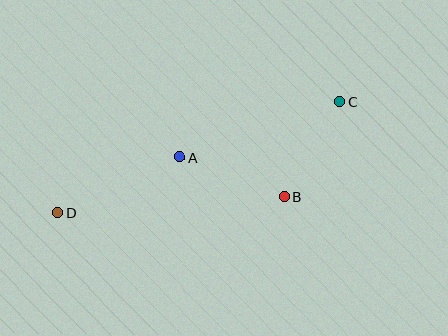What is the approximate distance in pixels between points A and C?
The distance between A and C is approximately 169 pixels.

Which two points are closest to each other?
Points B and C are closest to each other.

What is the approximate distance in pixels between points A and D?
The distance between A and D is approximately 134 pixels.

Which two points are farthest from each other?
Points C and D are farthest from each other.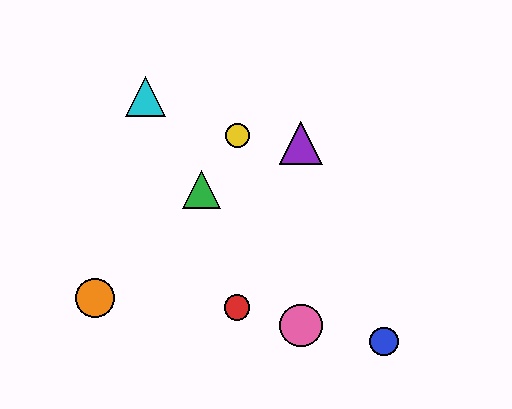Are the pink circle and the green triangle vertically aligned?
No, the pink circle is at x≈301 and the green triangle is at x≈201.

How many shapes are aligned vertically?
2 shapes (the purple triangle, the pink circle) are aligned vertically.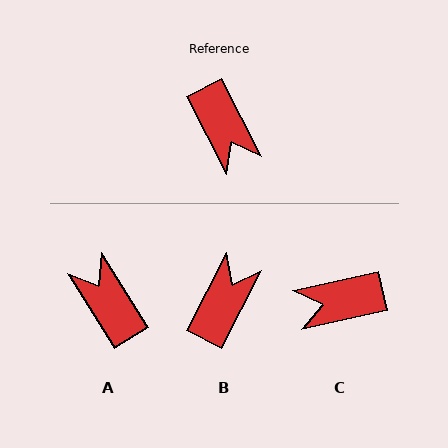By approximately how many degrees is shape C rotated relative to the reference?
Approximately 104 degrees clockwise.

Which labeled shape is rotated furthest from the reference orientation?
A, about 175 degrees away.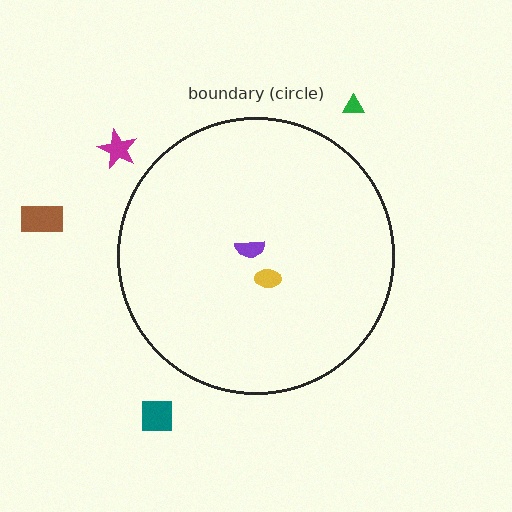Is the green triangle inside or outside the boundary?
Outside.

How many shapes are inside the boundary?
2 inside, 4 outside.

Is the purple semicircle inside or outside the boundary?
Inside.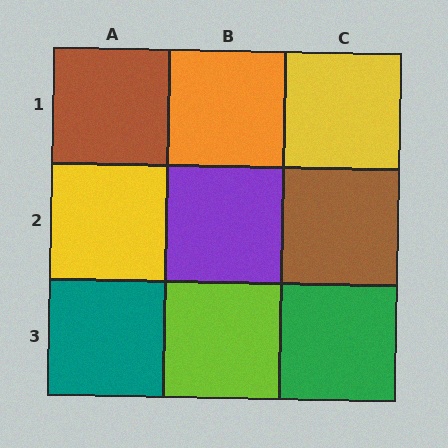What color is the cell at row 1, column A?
Brown.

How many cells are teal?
1 cell is teal.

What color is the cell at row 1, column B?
Orange.